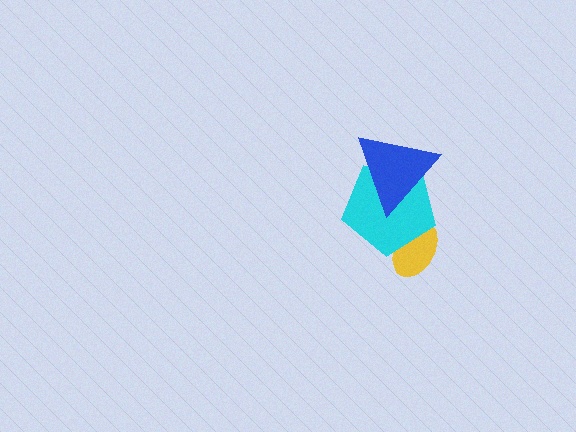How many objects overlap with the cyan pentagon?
2 objects overlap with the cyan pentagon.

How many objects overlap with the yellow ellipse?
1 object overlaps with the yellow ellipse.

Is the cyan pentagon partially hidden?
Yes, it is partially covered by another shape.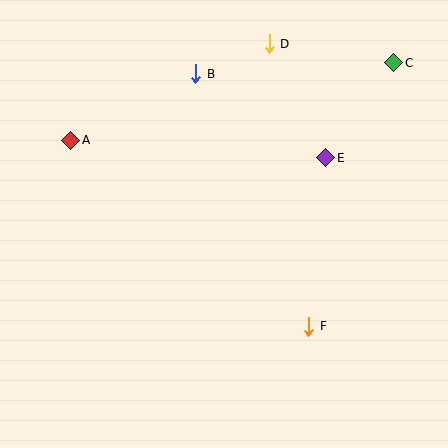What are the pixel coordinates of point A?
Point A is at (71, 140).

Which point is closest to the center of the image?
Point E at (326, 158) is closest to the center.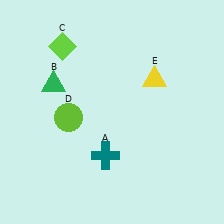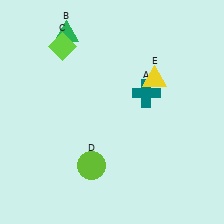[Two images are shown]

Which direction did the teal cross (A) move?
The teal cross (A) moved up.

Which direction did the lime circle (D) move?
The lime circle (D) moved down.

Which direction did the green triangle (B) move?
The green triangle (B) moved up.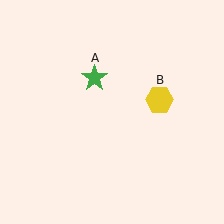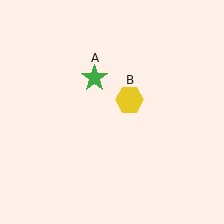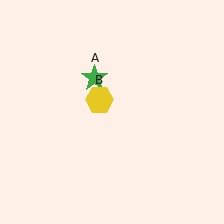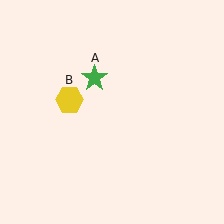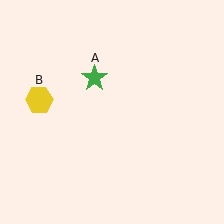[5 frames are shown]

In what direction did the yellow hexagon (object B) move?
The yellow hexagon (object B) moved left.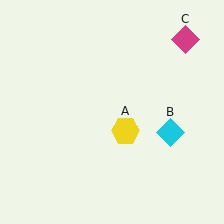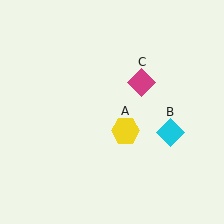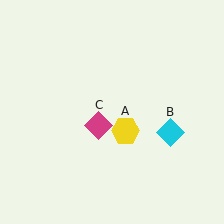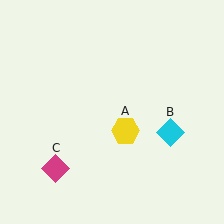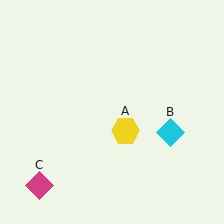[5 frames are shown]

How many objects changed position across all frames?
1 object changed position: magenta diamond (object C).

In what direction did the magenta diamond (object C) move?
The magenta diamond (object C) moved down and to the left.